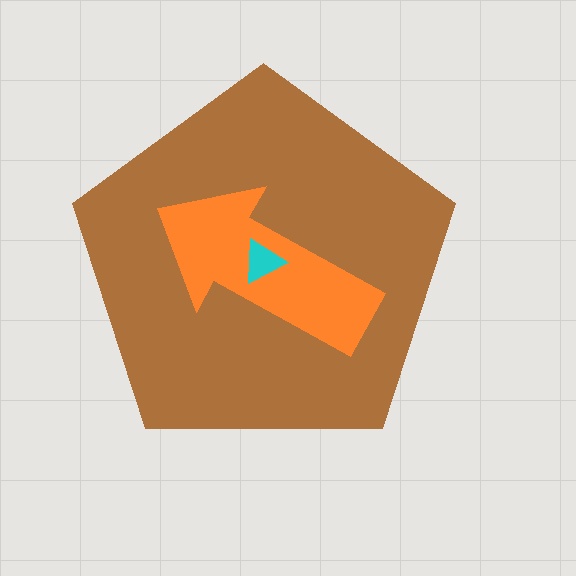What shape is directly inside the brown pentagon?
The orange arrow.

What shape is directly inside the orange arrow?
The cyan triangle.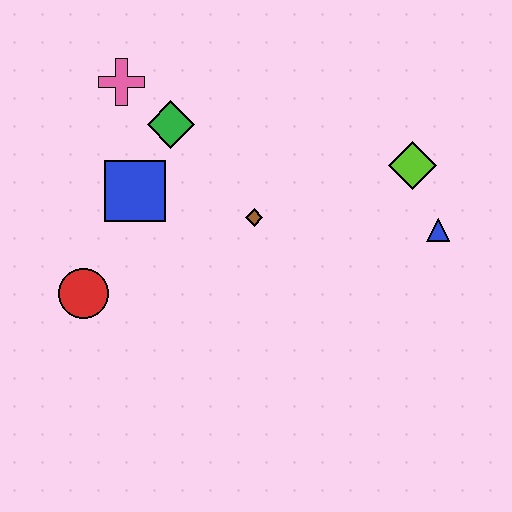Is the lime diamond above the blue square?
Yes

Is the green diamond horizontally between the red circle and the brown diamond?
Yes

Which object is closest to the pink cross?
The green diamond is closest to the pink cross.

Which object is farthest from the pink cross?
The blue triangle is farthest from the pink cross.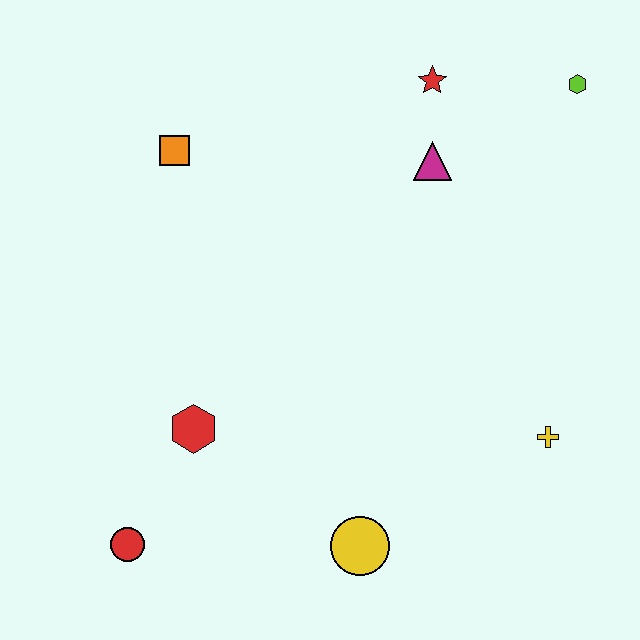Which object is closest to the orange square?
The magenta triangle is closest to the orange square.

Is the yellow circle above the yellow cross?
No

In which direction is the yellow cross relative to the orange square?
The yellow cross is to the right of the orange square.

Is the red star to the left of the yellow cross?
Yes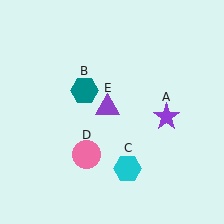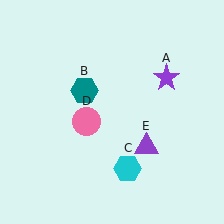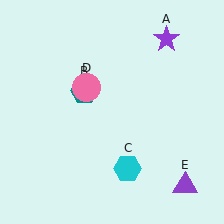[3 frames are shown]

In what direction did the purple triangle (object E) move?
The purple triangle (object E) moved down and to the right.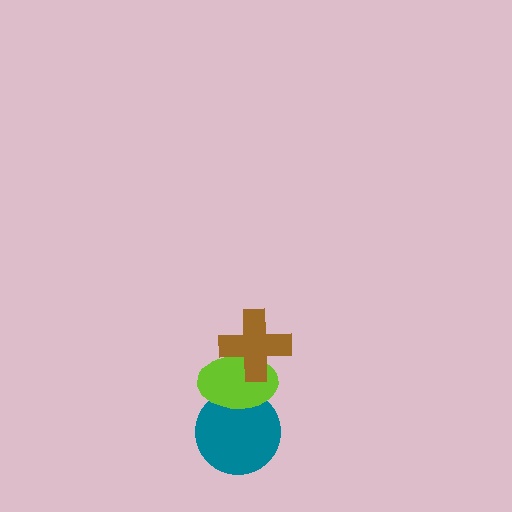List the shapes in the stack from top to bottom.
From top to bottom: the brown cross, the lime ellipse, the teal circle.